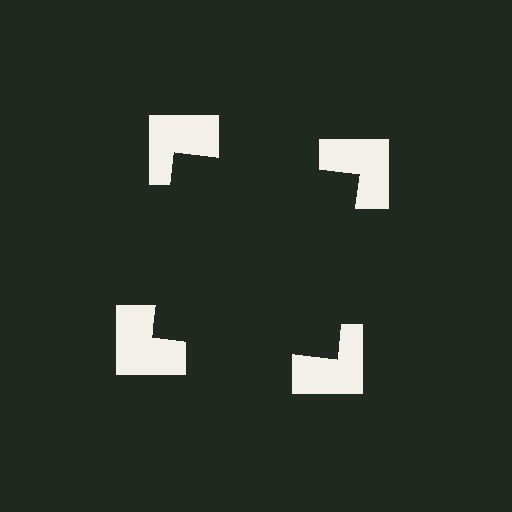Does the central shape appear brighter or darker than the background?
It typically appears slightly darker than the background, even though no actual brightness change is drawn.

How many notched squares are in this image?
There are 4 — one at each vertex of the illusory square.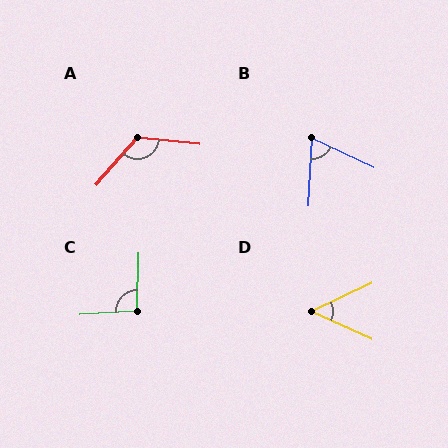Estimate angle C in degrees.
Approximately 95 degrees.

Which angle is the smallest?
D, at approximately 50 degrees.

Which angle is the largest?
A, at approximately 125 degrees.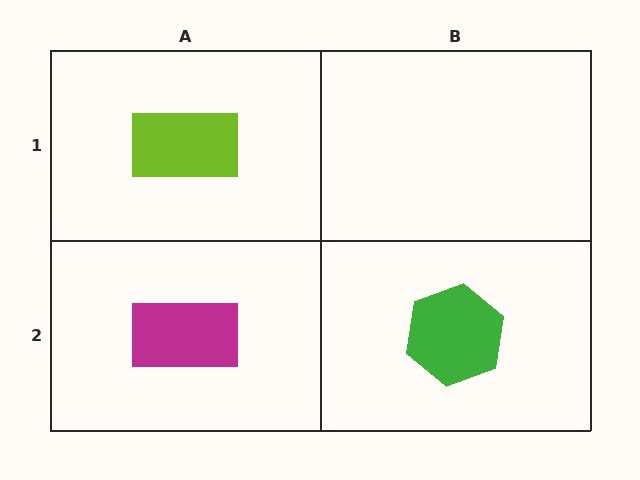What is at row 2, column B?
A green hexagon.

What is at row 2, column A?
A magenta rectangle.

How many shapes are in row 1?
1 shape.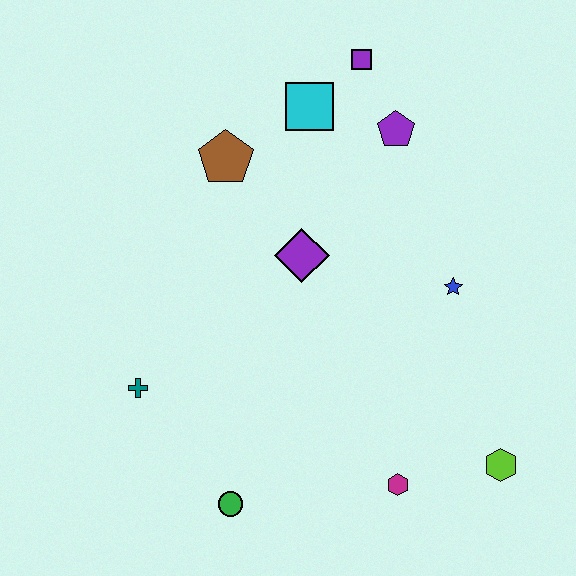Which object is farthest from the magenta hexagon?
The purple square is farthest from the magenta hexagon.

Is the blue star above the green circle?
Yes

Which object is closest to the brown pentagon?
The cyan square is closest to the brown pentagon.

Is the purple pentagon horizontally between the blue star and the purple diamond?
Yes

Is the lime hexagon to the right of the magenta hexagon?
Yes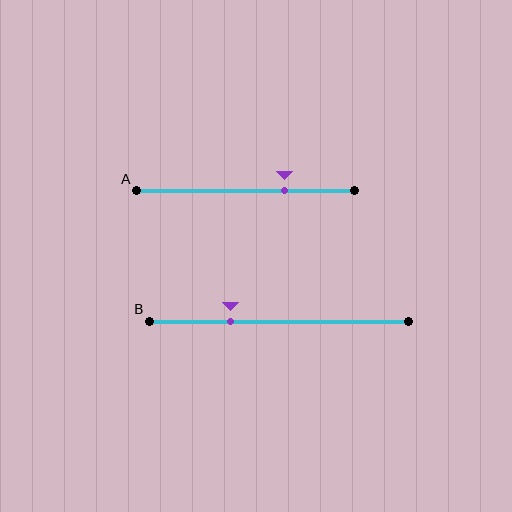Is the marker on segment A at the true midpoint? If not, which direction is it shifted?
No, the marker on segment A is shifted to the right by about 18% of the segment length.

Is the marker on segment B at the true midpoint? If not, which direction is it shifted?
No, the marker on segment B is shifted to the left by about 19% of the segment length.